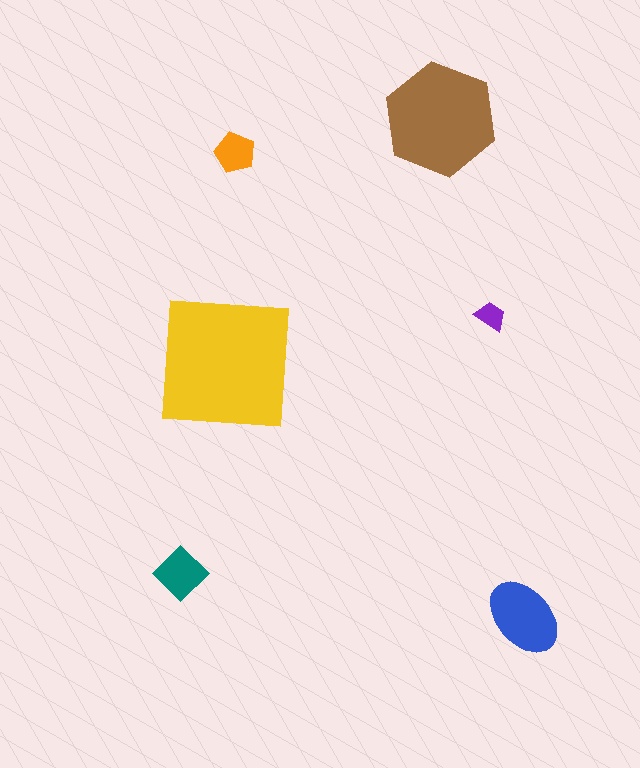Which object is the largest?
The yellow square.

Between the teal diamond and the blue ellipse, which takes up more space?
The blue ellipse.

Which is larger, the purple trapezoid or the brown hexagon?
The brown hexagon.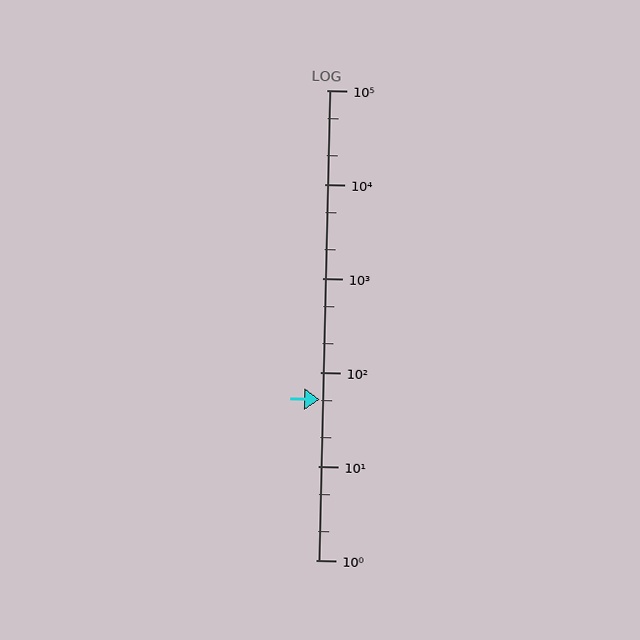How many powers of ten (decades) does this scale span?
The scale spans 5 decades, from 1 to 100000.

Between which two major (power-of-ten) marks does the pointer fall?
The pointer is between 10 and 100.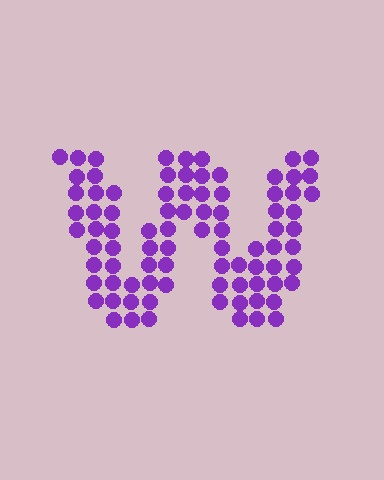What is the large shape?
The large shape is the letter W.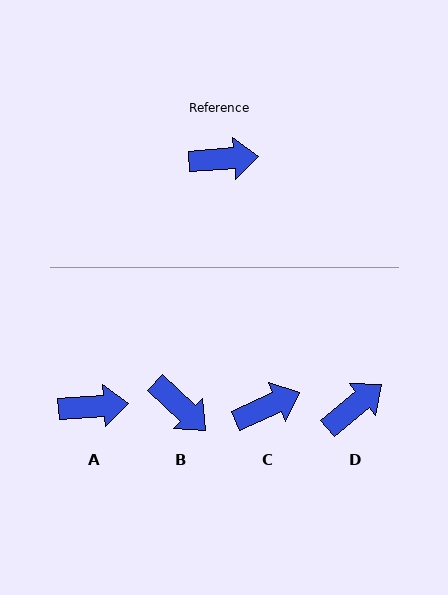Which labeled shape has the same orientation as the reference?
A.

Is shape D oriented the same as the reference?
No, it is off by about 35 degrees.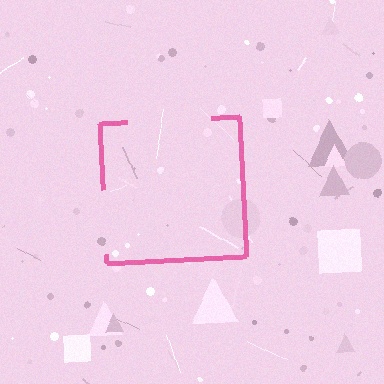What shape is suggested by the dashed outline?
The dashed outline suggests a square.